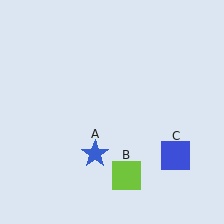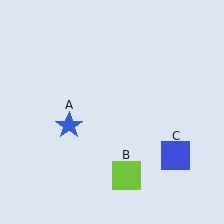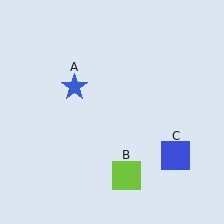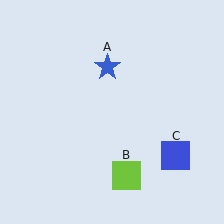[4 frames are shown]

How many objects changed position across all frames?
1 object changed position: blue star (object A).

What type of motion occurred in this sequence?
The blue star (object A) rotated clockwise around the center of the scene.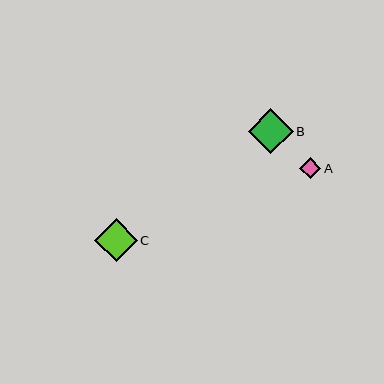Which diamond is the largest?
Diamond B is the largest with a size of approximately 45 pixels.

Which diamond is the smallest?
Diamond A is the smallest with a size of approximately 21 pixels.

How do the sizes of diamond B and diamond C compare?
Diamond B and diamond C are approximately the same size.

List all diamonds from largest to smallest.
From largest to smallest: B, C, A.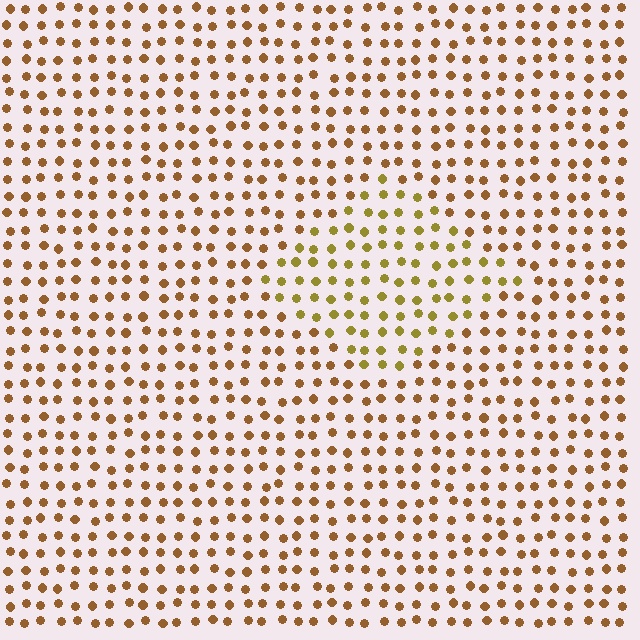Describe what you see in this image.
The image is filled with small brown elements in a uniform arrangement. A diamond-shaped region is visible where the elements are tinted to a slightly different hue, forming a subtle color boundary.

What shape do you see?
I see a diamond.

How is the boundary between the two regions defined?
The boundary is defined purely by a slight shift in hue (about 27 degrees). Spacing, size, and orientation are identical on both sides.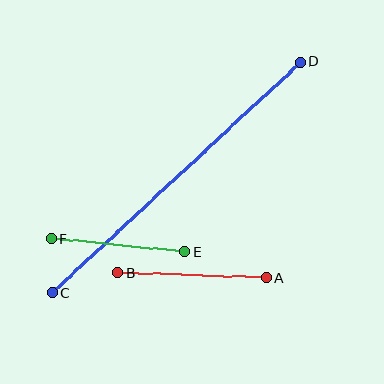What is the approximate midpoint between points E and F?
The midpoint is at approximately (118, 245) pixels.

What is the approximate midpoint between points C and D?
The midpoint is at approximately (176, 177) pixels.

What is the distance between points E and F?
The distance is approximately 134 pixels.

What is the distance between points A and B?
The distance is approximately 149 pixels.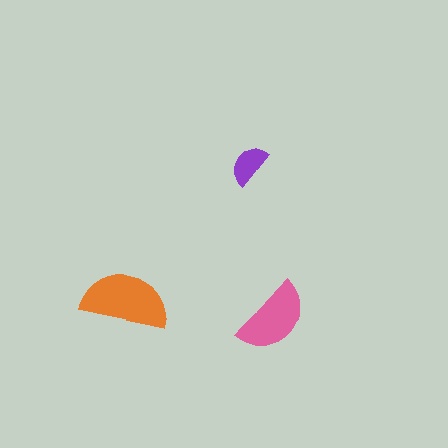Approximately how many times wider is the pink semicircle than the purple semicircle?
About 2 times wider.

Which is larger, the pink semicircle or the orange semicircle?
The orange one.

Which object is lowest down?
The pink semicircle is bottommost.